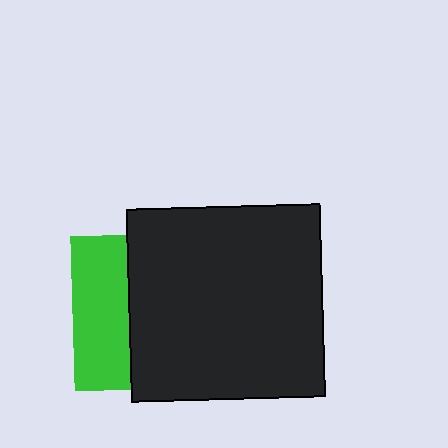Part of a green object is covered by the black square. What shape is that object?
It is a square.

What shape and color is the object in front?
The object in front is a black square.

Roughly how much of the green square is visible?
A small part of it is visible (roughly 36%).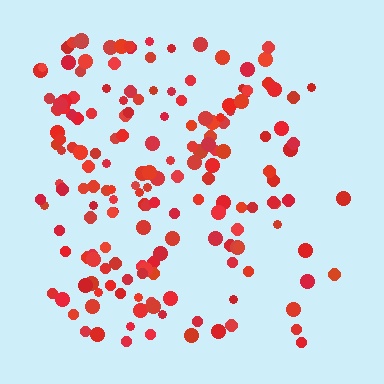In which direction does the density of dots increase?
From right to left, with the left side densest.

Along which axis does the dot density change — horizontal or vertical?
Horizontal.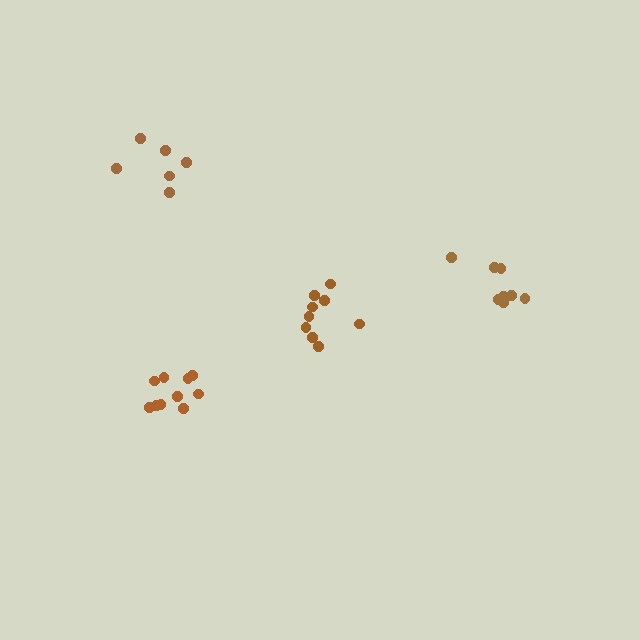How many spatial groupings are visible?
There are 4 spatial groupings.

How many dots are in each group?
Group 1: 8 dots, Group 2: 9 dots, Group 3: 10 dots, Group 4: 6 dots (33 total).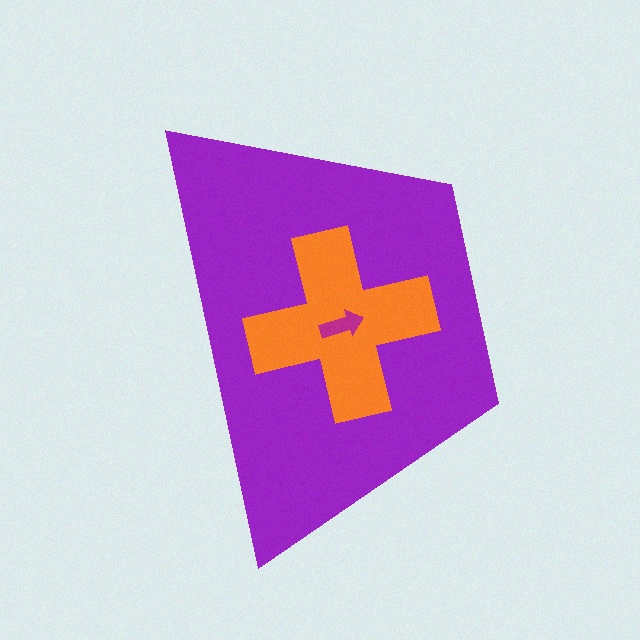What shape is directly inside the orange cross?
The magenta arrow.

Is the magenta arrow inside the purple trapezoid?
Yes.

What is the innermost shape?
The magenta arrow.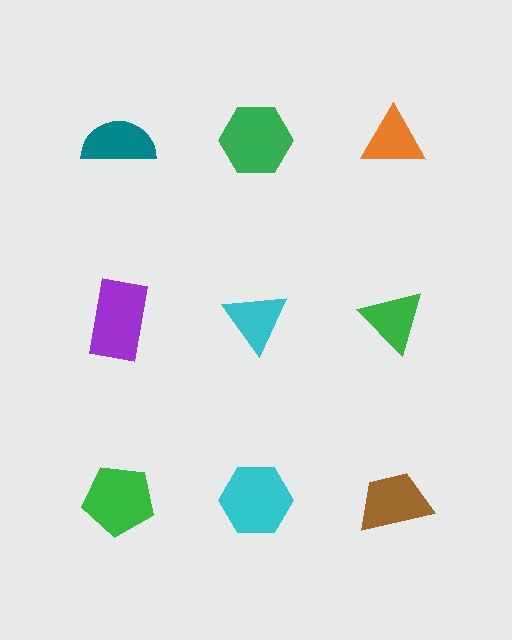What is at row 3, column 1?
A green pentagon.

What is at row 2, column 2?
A cyan triangle.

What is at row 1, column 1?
A teal semicircle.